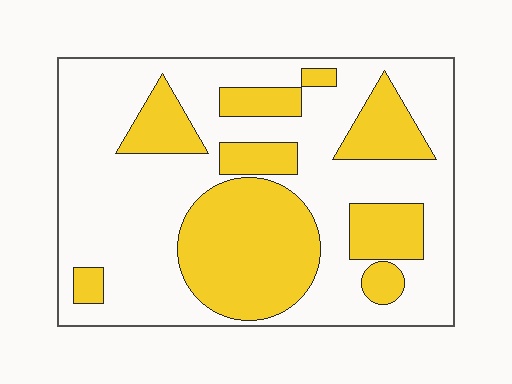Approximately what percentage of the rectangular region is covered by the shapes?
Approximately 35%.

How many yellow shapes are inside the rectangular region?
9.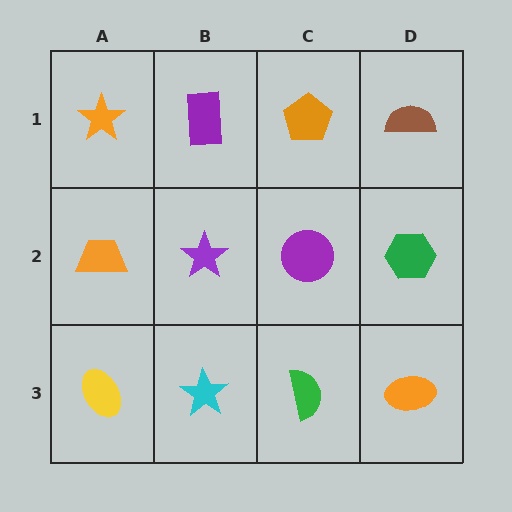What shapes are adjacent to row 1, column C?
A purple circle (row 2, column C), a purple rectangle (row 1, column B), a brown semicircle (row 1, column D).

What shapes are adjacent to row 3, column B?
A purple star (row 2, column B), a yellow ellipse (row 3, column A), a green semicircle (row 3, column C).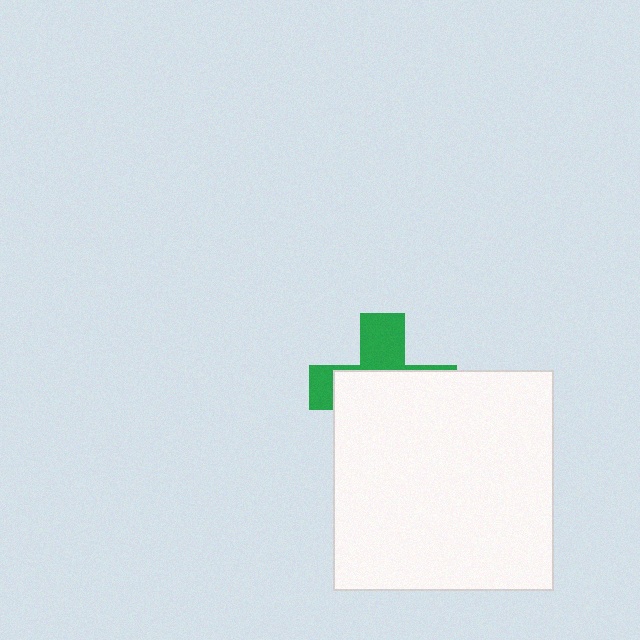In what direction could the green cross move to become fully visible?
The green cross could move up. That would shift it out from behind the white square entirely.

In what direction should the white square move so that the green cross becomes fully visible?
The white square should move down. That is the shortest direction to clear the overlap and leave the green cross fully visible.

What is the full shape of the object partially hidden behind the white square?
The partially hidden object is a green cross.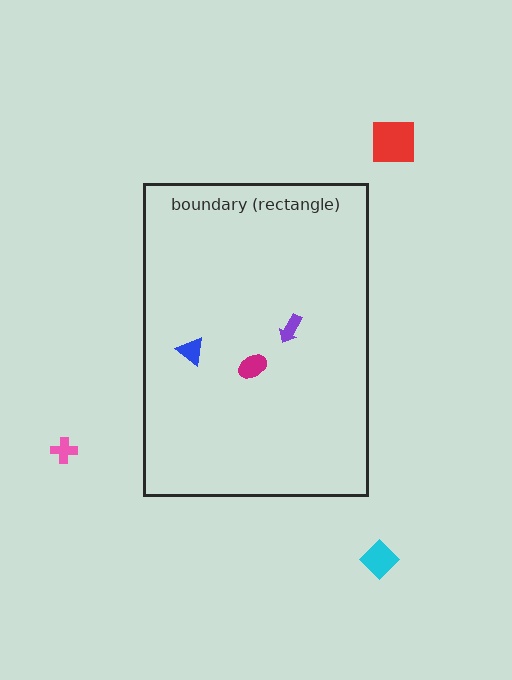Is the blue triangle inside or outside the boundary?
Inside.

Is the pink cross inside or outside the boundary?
Outside.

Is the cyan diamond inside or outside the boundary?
Outside.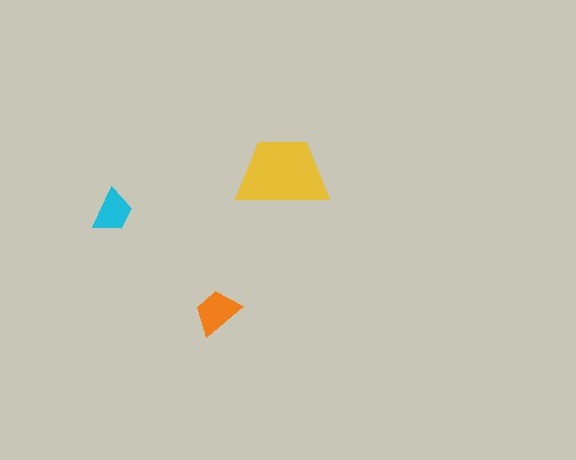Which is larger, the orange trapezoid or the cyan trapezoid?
The orange one.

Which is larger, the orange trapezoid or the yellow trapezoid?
The yellow one.